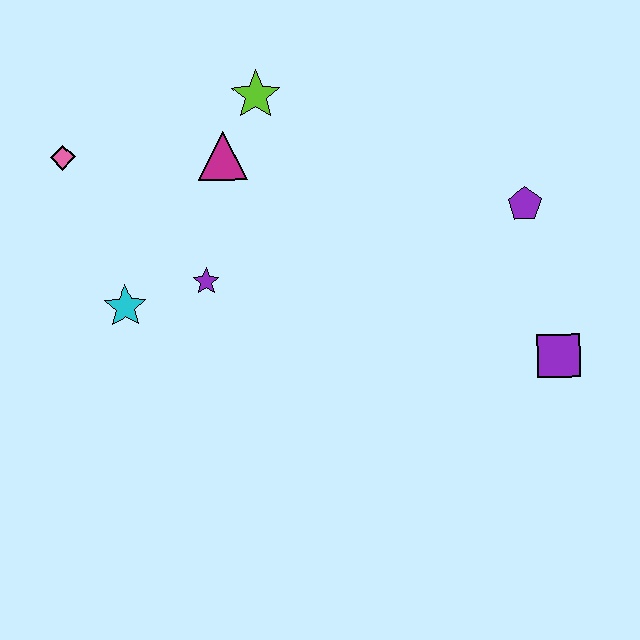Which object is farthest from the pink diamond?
The purple square is farthest from the pink diamond.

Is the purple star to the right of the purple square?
No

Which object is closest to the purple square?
The purple pentagon is closest to the purple square.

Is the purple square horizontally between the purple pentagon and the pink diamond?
No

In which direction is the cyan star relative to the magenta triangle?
The cyan star is below the magenta triangle.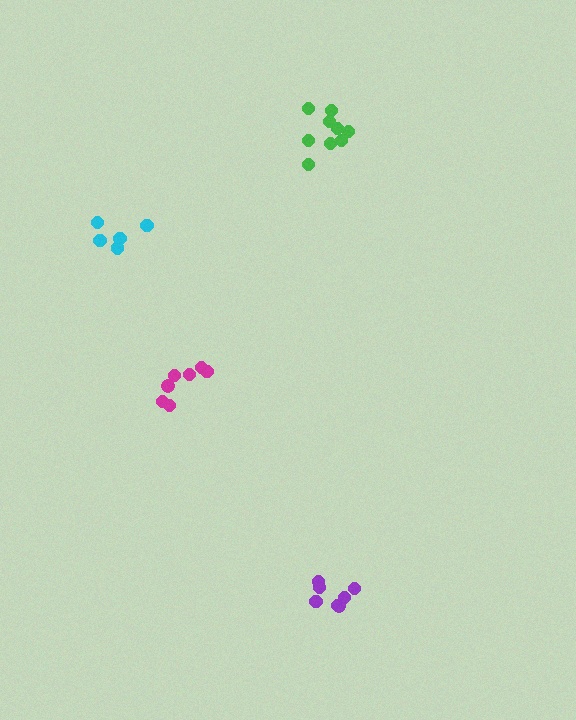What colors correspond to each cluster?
The clusters are colored: purple, green, magenta, cyan.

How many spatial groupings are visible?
There are 4 spatial groupings.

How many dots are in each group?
Group 1: 7 dots, Group 2: 9 dots, Group 3: 7 dots, Group 4: 5 dots (28 total).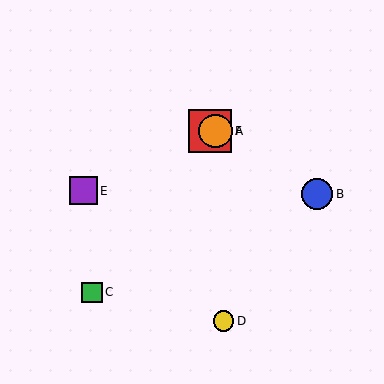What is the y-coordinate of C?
Object C is at y≈292.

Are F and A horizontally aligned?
Yes, both are at y≈131.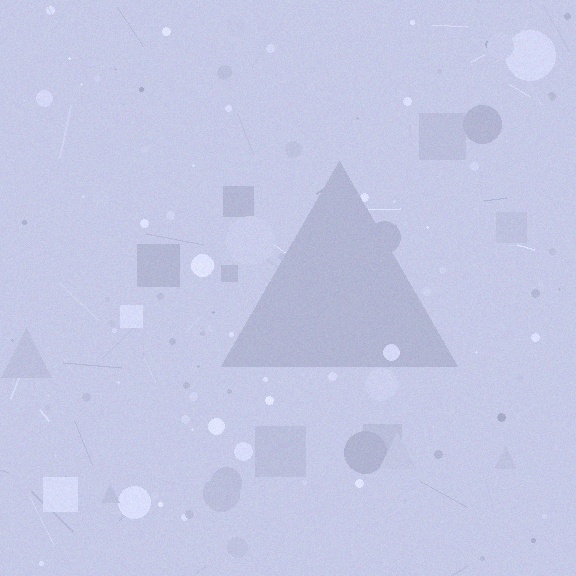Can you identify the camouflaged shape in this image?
The camouflaged shape is a triangle.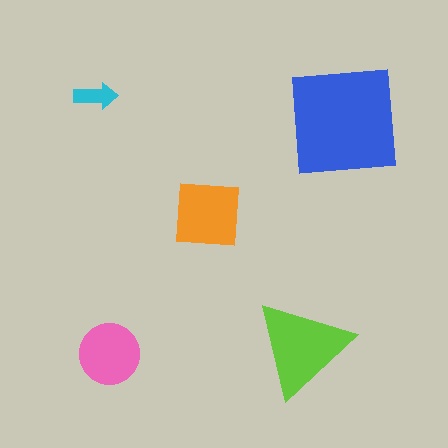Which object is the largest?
The blue square.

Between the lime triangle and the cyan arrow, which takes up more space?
The lime triangle.